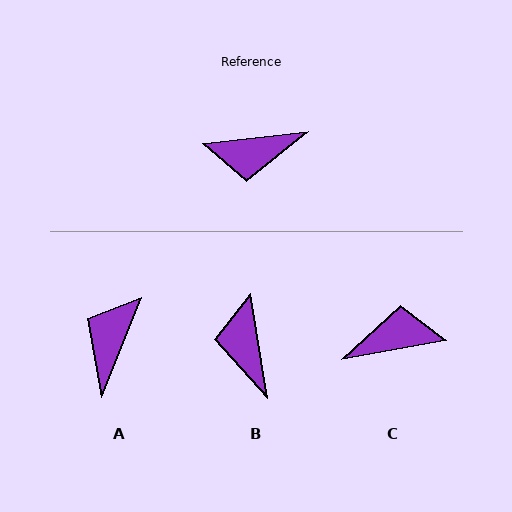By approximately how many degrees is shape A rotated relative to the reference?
Approximately 118 degrees clockwise.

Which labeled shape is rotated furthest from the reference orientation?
C, about 176 degrees away.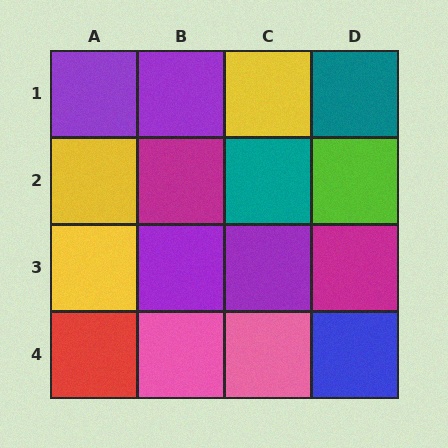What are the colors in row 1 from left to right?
Purple, purple, yellow, teal.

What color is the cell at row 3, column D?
Magenta.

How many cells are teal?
2 cells are teal.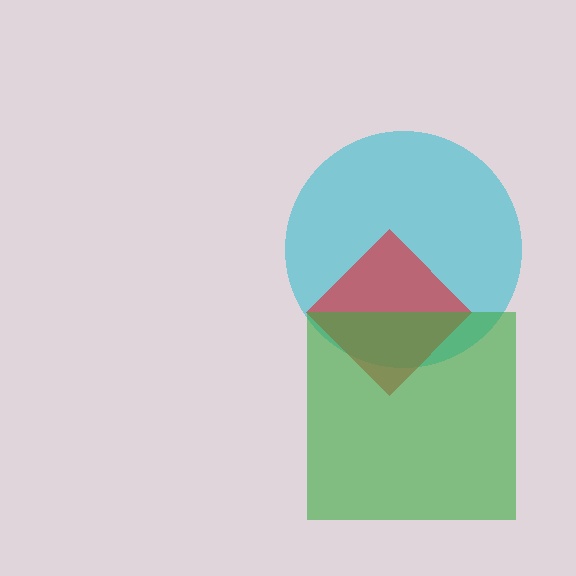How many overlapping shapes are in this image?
There are 3 overlapping shapes in the image.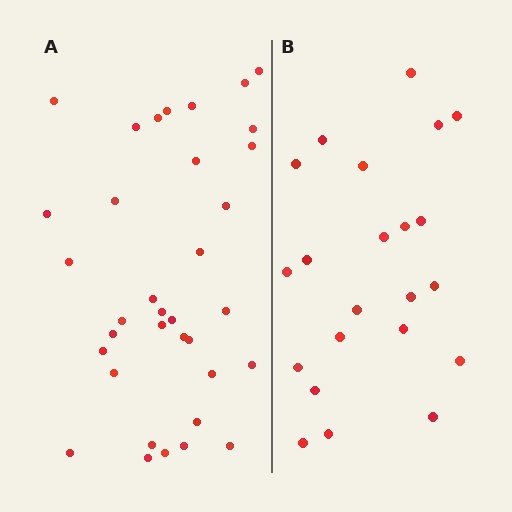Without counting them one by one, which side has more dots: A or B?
Region A (the left region) has more dots.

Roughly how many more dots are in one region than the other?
Region A has approximately 15 more dots than region B.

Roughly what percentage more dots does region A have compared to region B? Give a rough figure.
About 60% more.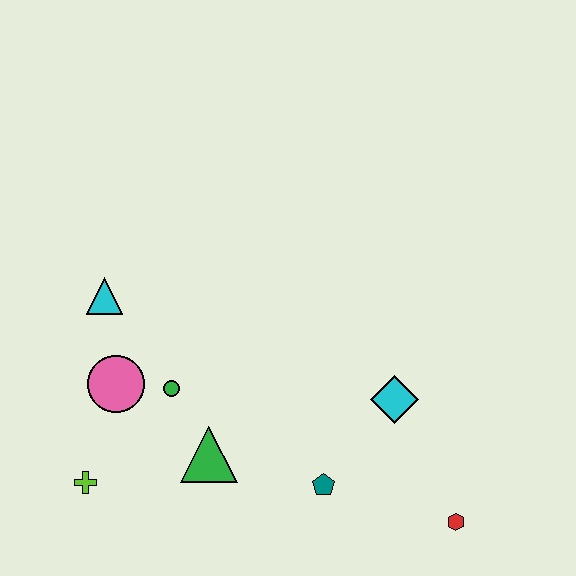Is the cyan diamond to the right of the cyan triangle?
Yes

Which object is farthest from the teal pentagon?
The cyan triangle is farthest from the teal pentagon.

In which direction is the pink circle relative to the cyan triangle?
The pink circle is below the cyan triangle.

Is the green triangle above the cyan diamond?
No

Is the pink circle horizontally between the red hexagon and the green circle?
No